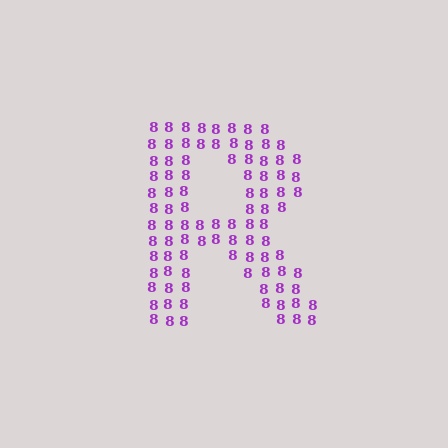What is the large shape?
The large shape is the letter R.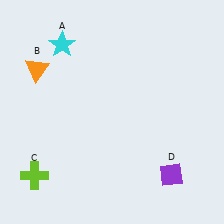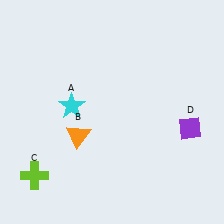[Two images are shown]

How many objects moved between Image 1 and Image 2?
3 objects moved between the two images.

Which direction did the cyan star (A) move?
The cyan star (A) moved down.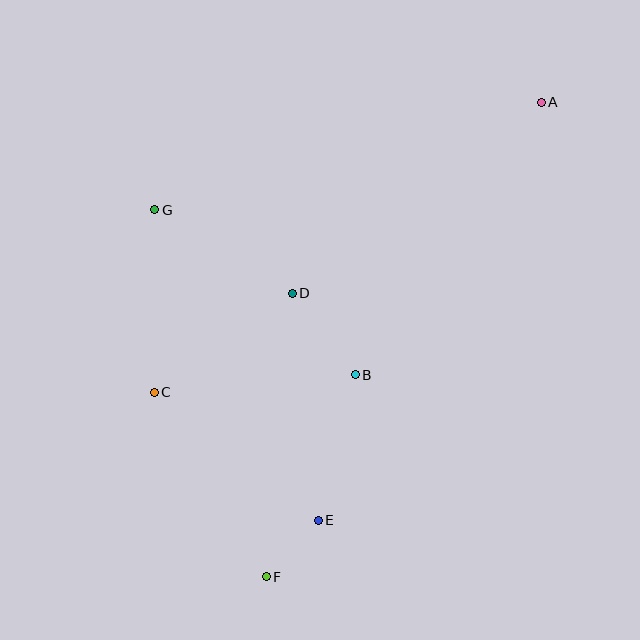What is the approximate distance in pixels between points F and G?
The distance between F and G is approximately 384 pixels.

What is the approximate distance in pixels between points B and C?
The distance between B and C is approximately 202 pixels.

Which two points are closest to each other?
Points E and F are closest to each other.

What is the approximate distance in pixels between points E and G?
The distance between E and G is approximately 351 pixels.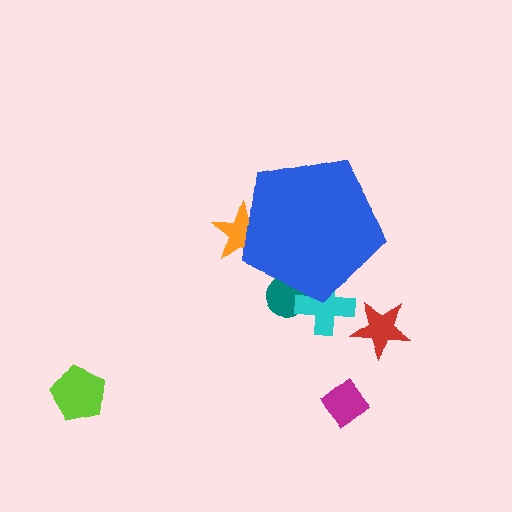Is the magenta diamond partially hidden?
No, the magenta diamond is fully visible.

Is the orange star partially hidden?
Yes, the orange star is partially hidden behind the blue pentagon.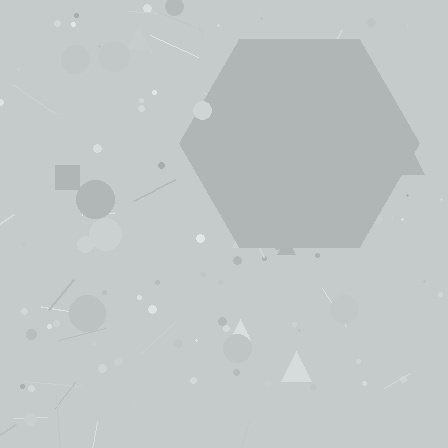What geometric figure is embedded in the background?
A hexagon is embedded in the background.